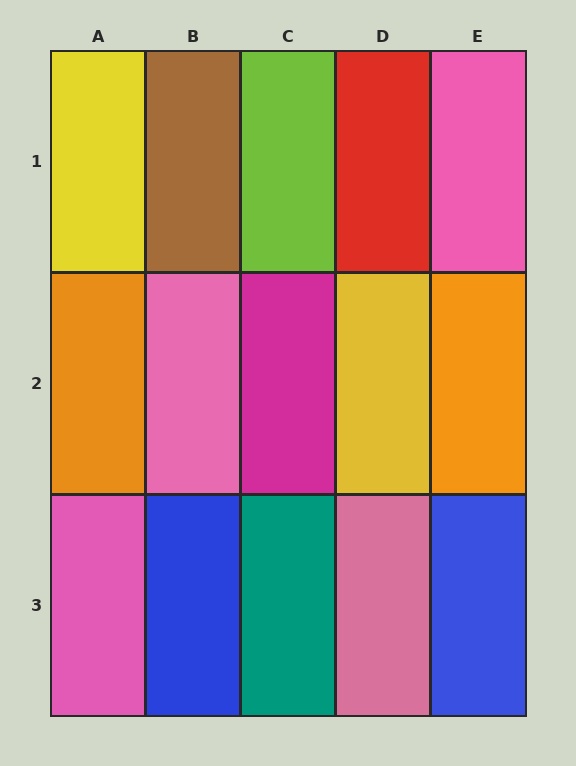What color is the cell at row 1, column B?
Brown.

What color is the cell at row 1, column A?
Yellow.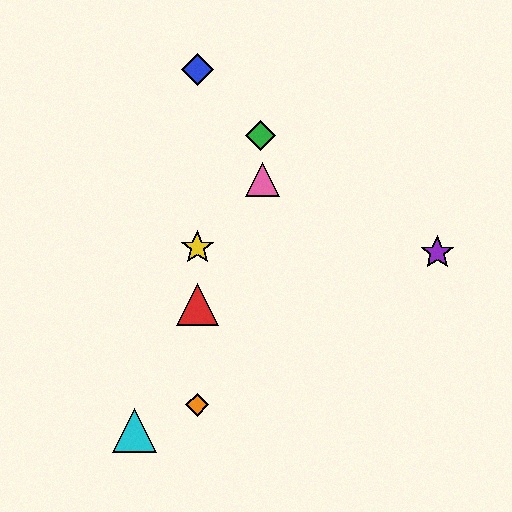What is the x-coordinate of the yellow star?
The yellow star is at x≈197.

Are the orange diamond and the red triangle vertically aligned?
Yes, both are at x≈197.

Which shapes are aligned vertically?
The red triangle, the blue diamond, the yellow star, the orange diamond are aligned vertically.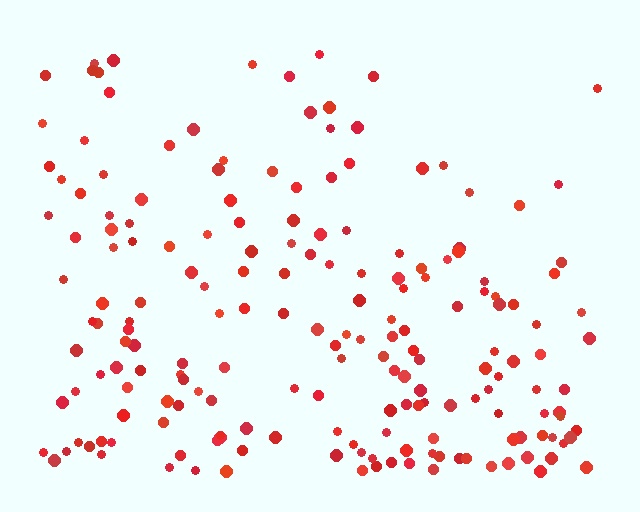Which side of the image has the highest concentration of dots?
The bottom.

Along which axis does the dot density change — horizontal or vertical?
Vertical.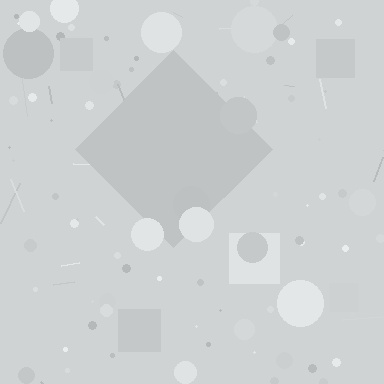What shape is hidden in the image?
A diamond is hidden in the image.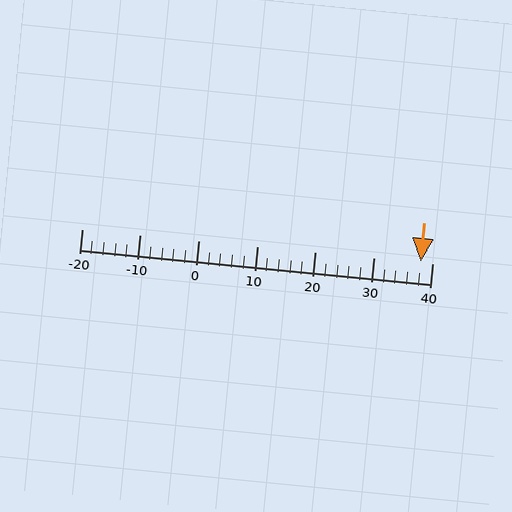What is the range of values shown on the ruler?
The ruler shows values from -20 to 40.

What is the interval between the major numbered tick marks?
The major tick marks are spaced 10 units apart.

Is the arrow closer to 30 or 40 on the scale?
The arrow is closer to 40.